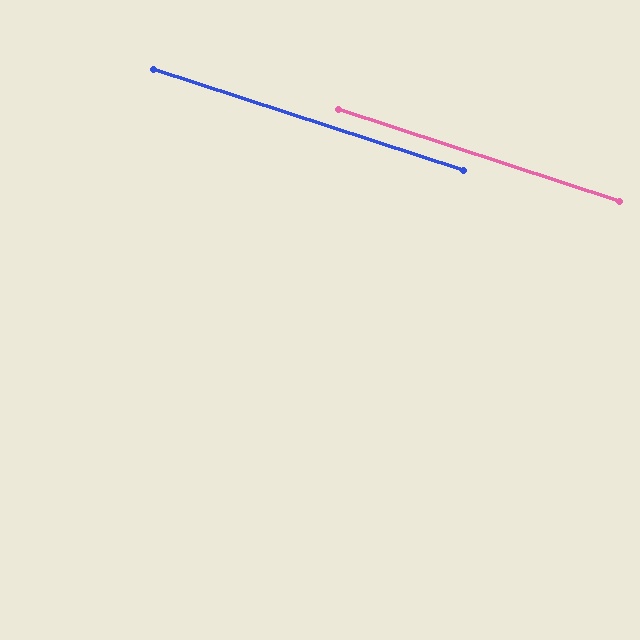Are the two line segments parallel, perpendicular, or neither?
Parallel — their directions differ by only 0.0°.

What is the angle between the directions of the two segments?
Approximately 0 degrees.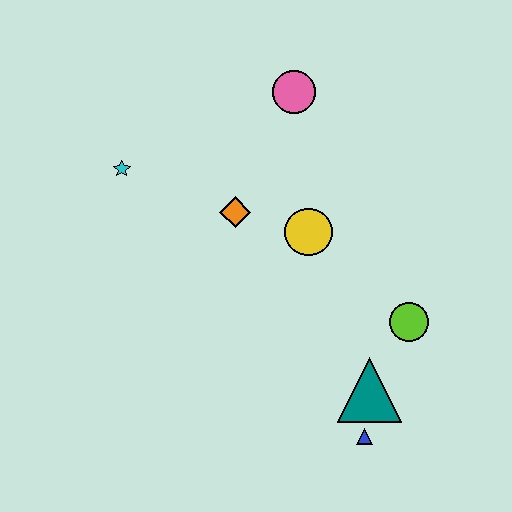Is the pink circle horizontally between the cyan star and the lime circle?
Yes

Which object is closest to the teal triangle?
The blue triangle is closest to the teal triangle.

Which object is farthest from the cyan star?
The blue triangle is farthest from the cyan star.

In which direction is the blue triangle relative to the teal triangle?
The blue triangle is below the teal triangle.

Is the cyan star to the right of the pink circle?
No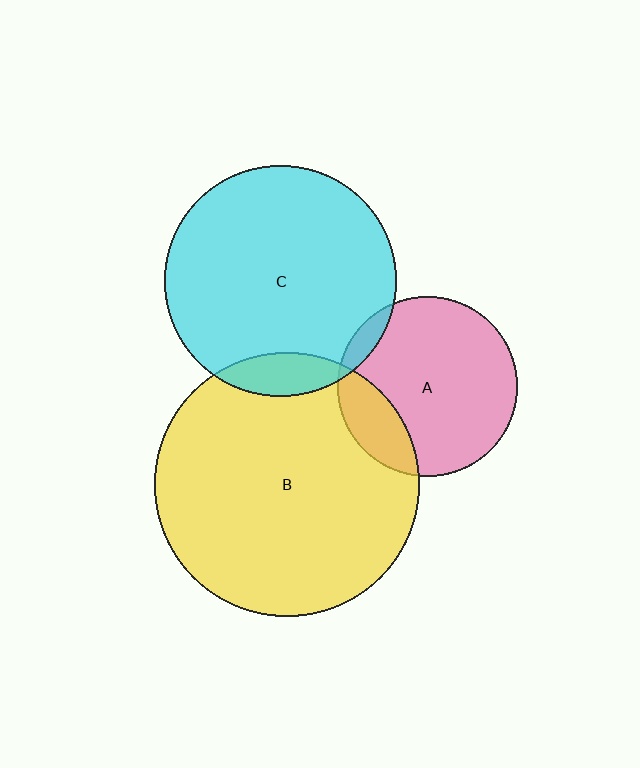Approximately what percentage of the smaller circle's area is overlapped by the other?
Approximately 10%.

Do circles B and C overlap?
Yes.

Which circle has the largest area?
Circle B (yellow).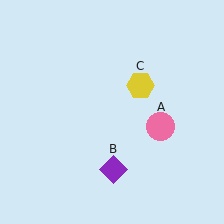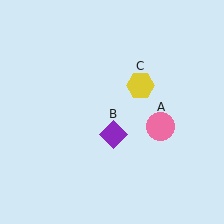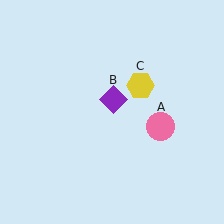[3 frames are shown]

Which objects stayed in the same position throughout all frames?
Pink circle (object A) and yellow hexagon (object C) remained stationary.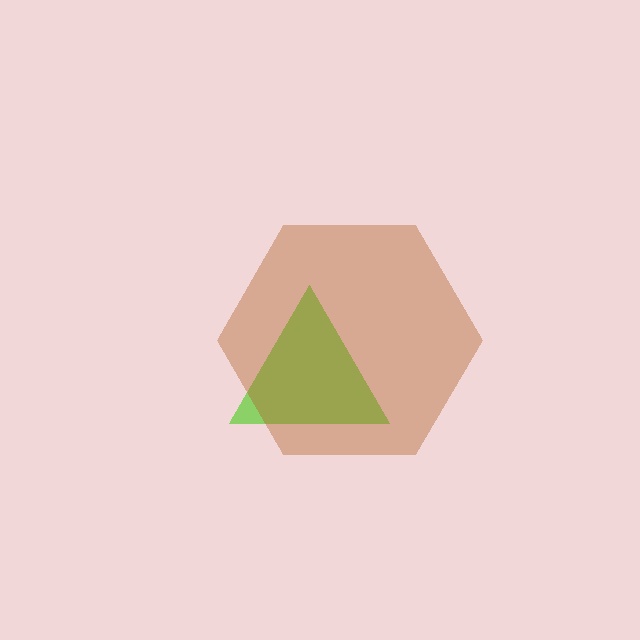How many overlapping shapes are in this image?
There are 2 overlapping shapes in the image.